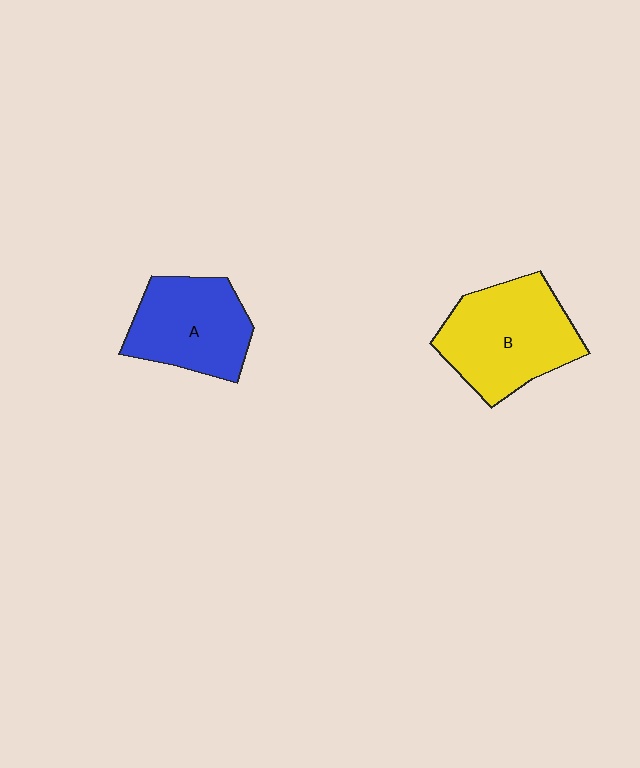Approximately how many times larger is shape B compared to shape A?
Approximately 1.2 times.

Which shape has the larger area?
Shape B (yellow).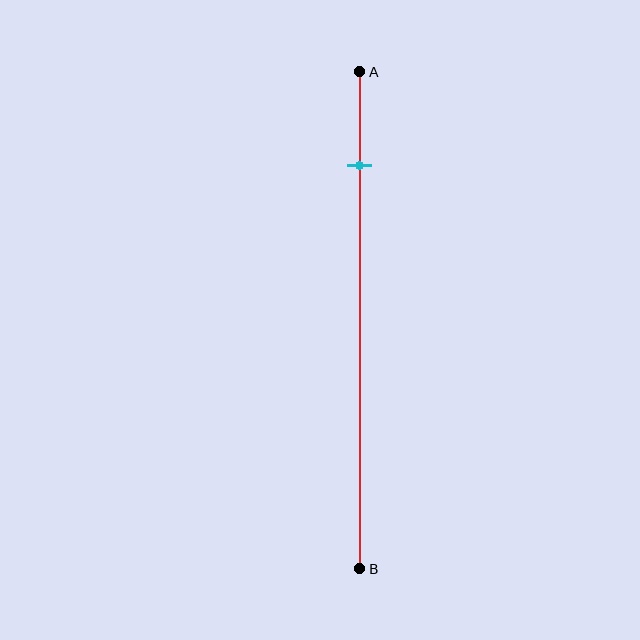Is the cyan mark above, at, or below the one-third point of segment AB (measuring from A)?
The cyan mark is above the one-third point of segment AB.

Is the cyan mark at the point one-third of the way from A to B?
No, the mark is at about 20% from A, not at the 33% one-third point.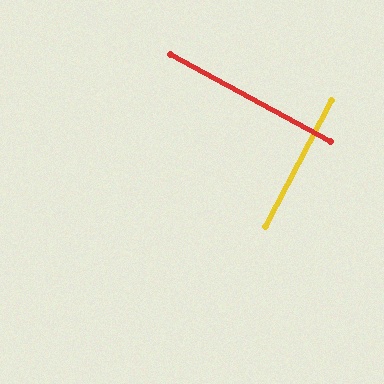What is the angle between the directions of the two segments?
Approximately 89 degrees.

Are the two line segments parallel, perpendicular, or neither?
Perpendicular — they meet at approximately 89°.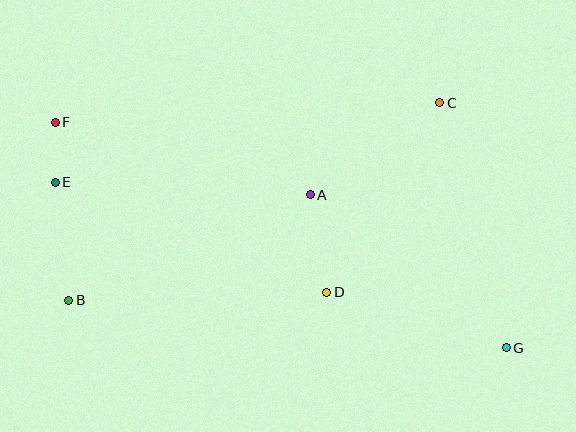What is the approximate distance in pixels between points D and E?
The distance between D and E is approximately 293 pixels.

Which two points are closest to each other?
Points E and F are closest to each other.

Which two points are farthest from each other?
Points F and G are farthest from each other.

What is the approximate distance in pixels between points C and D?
The distance between C and D is approximately 221 pixels.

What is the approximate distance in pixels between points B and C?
The distance between B and C is approximately 420 pixels.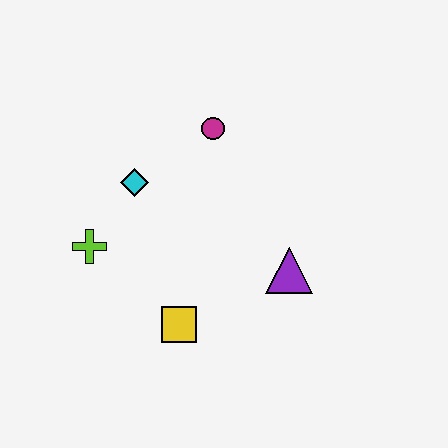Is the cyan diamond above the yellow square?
Yes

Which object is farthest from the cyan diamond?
The purple triangle is farthest from the cyan diamond.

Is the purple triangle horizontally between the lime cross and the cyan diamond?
No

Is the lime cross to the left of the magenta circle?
Yes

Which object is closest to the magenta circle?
The cyan diamond is closest to the magenta circle.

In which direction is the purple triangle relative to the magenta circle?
The purple triangle is below the magenta circle.